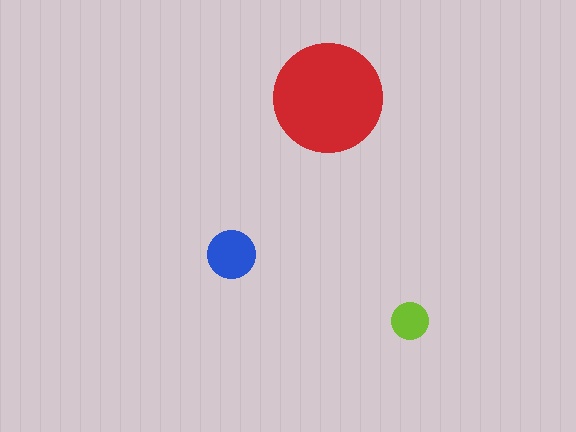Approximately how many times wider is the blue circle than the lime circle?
About 1.5 times wider.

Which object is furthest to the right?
The lime circle is rightmost.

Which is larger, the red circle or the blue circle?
The red one.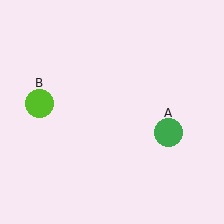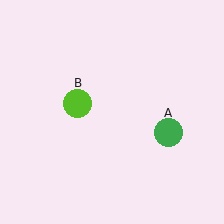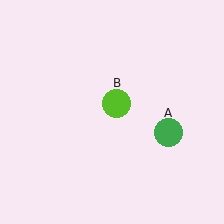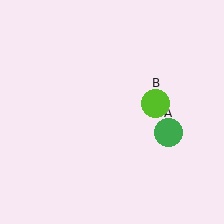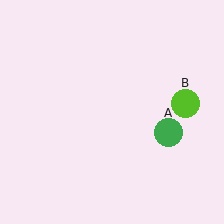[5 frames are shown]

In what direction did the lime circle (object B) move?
The lime circle (object B) moved right.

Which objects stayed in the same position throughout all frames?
Green circle (object A) remained stationary.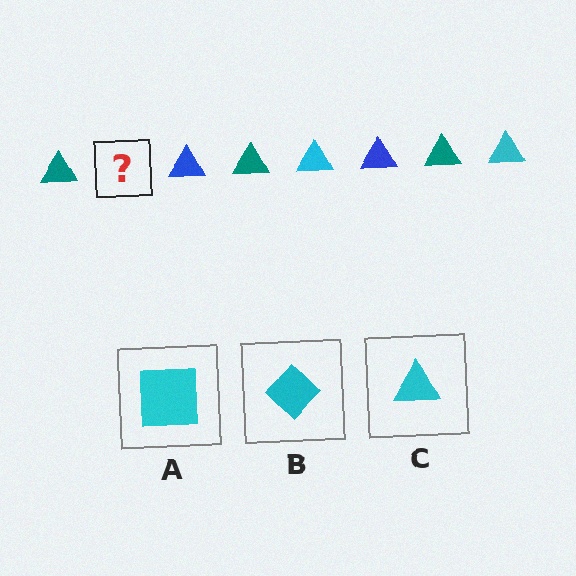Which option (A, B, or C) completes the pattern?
C.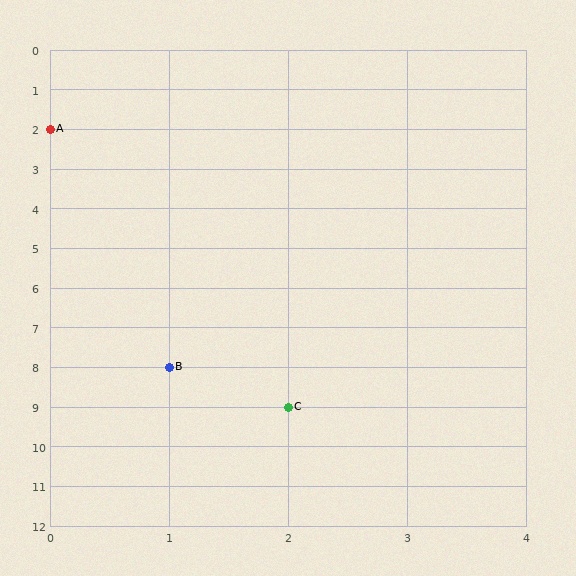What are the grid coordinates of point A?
Point A is at grid coordinates (0, 2).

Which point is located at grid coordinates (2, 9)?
Point C is at (2, 9).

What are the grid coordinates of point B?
Point B is at grid coordinates (1, 8).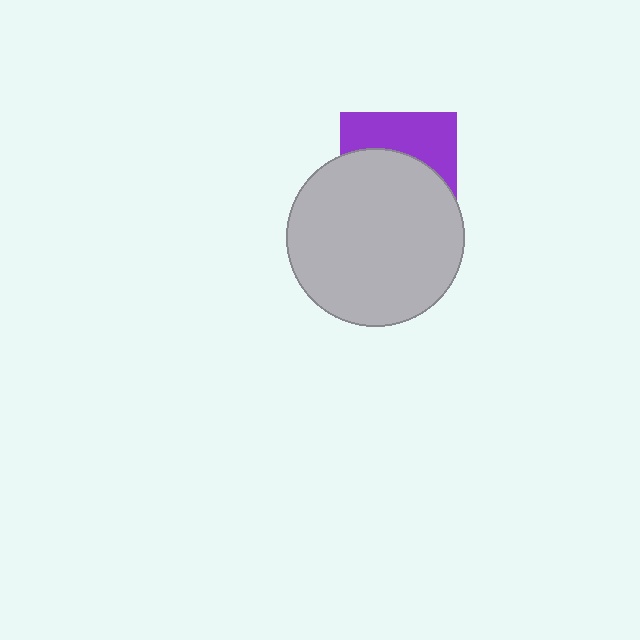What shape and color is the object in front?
The object in front is a light gray circle.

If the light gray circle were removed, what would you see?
You would see the complete purple square.